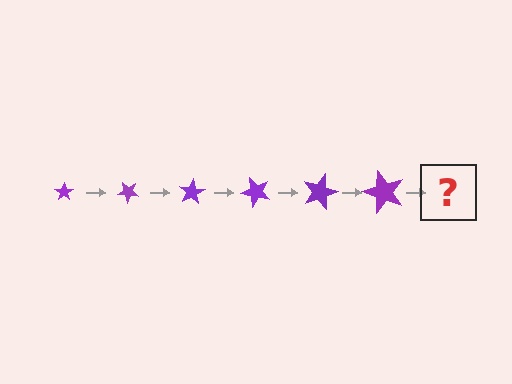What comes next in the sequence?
The next element should be a star, larger than the previous one and rotated 240 degrees from the start.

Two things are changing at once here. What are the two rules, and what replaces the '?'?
The two rules are that the star grows larger each step and it rotates 40 degrees each step. The '?' should be a star, larger than the previous one and rotated 240 degrees from the start.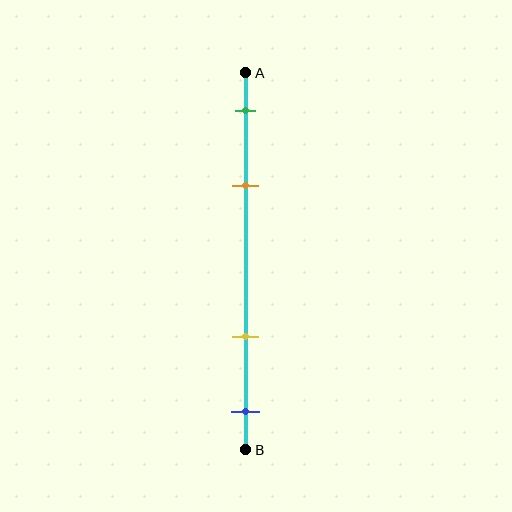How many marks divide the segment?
There are 4 marks dividing the segment.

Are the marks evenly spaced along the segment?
No, the marks are not evenly spaced.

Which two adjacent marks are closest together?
The green and orange marks are the closest adjacent pair.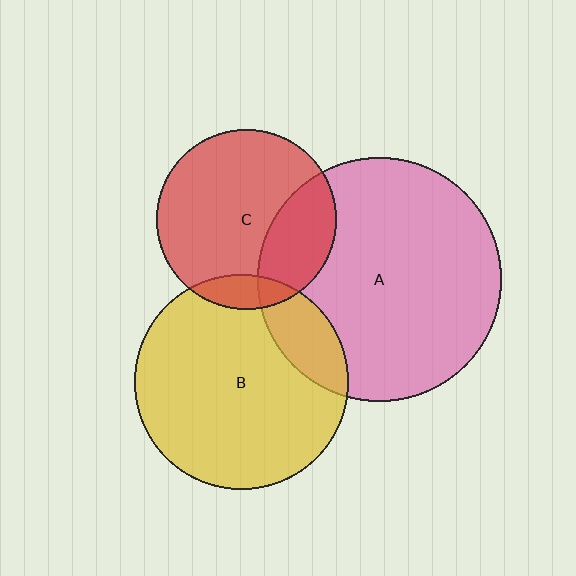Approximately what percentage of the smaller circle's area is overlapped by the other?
Approximately 15%.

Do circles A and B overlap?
Yes.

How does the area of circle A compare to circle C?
Approximately 1.8 times.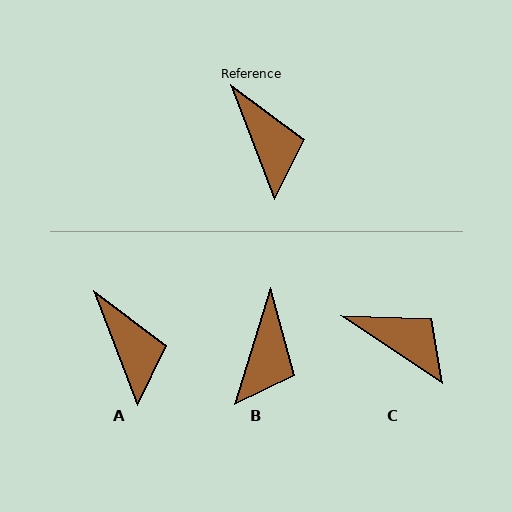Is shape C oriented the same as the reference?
No, it is off by about 36 degrees.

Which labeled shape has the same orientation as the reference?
A.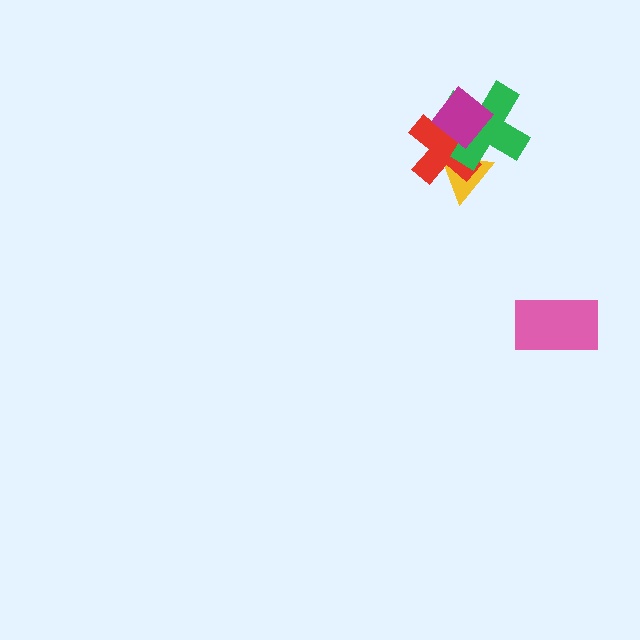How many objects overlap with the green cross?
3 objects overlap with the green cross.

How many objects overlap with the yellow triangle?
3 objects overlap with the yellow triangle.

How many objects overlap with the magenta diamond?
3 objects overlap with the magenta diamond.